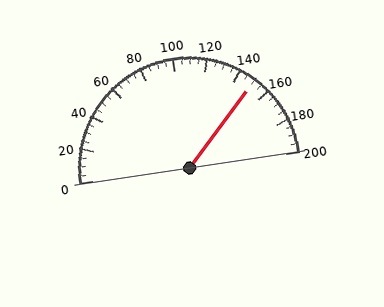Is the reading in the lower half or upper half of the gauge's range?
The reading is in the upper half of the range (0 to 200).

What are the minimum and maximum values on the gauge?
The gauge ranges from 0 to 200.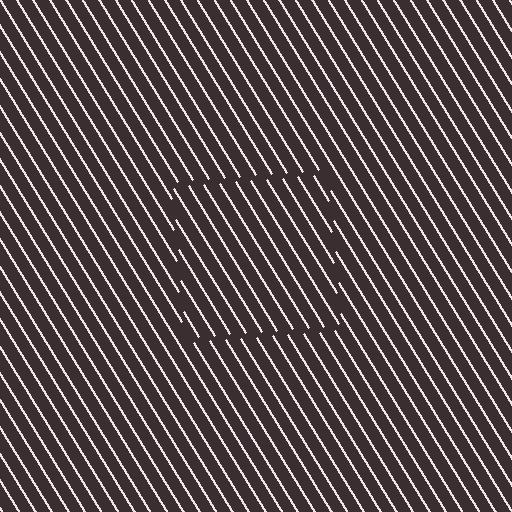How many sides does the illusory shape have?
4 sides — the line-ends trace a square.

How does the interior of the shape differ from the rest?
The interior of the shape contains the same grating, shifted by half a period — the contour is defined by the phase discontinuity where line-ends from the inner and outer gratings abut.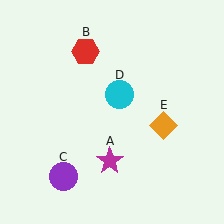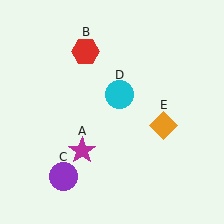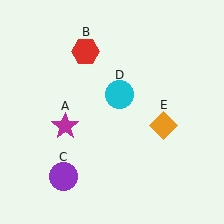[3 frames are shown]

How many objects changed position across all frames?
1 object changed position: magenta star (object A).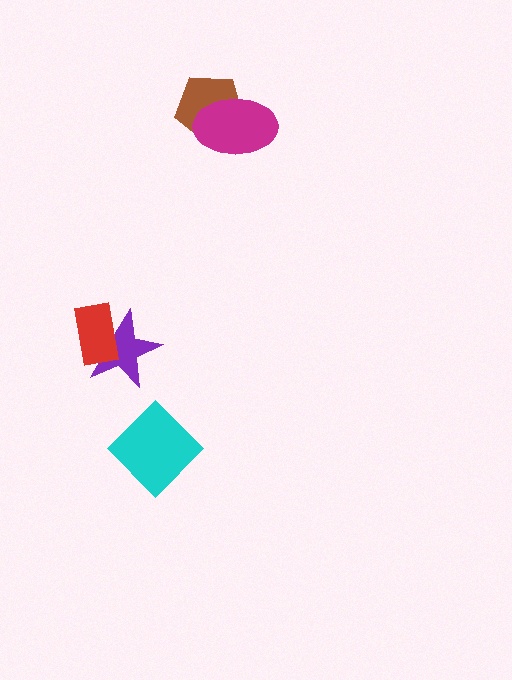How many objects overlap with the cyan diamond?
0 objects overlap with the cyan diamond.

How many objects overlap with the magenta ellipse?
1 object overlaps with the magenta ellipse.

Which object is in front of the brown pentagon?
The magenta ellipse is in front of the brown pentagon.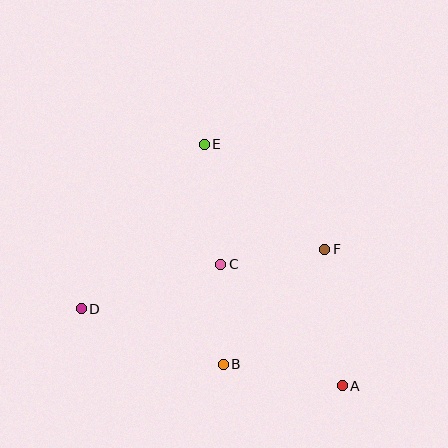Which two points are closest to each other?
Points B and C are closest to each other.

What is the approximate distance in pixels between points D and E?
The distance between D and E is approximately 206 pixels.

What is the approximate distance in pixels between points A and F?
The distance between A and F is approximately 138 pixels.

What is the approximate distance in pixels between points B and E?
The distance between B and E is approximately 221 pixels.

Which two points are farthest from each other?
Points A and E are farthest from each other.